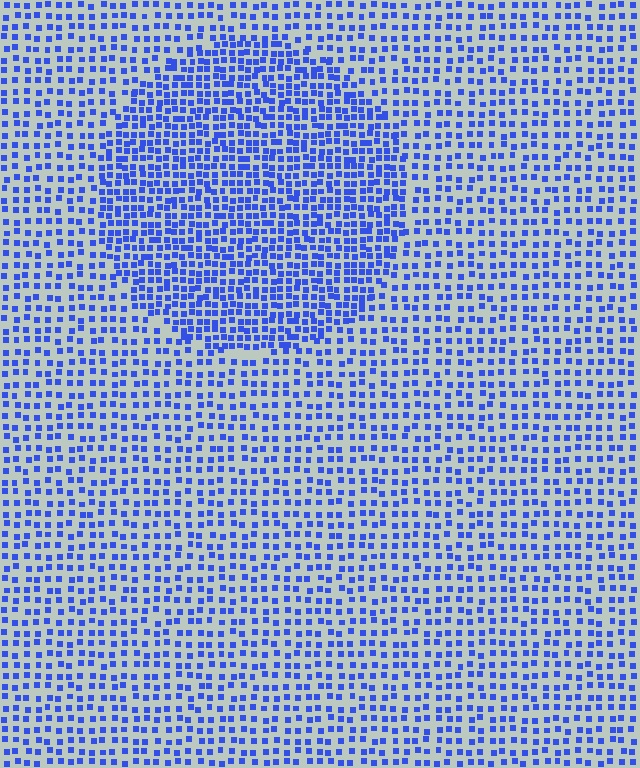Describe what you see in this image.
The image contains small blue elements arranged at two different densities. A circle-shaped region is visible where the elements are more densely packed than the surrounding area.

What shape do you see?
I see a circle.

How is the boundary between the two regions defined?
The boundary is defined by a change in element density (approximately 1.8x ratio). All elements are the same color, size, and shape.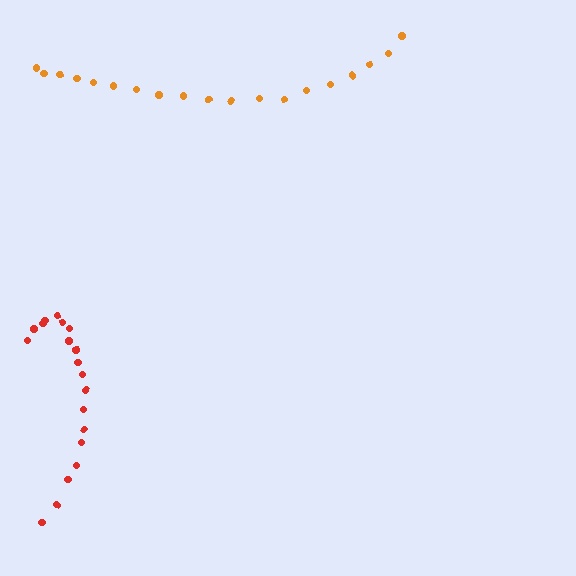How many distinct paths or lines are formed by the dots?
There are 2 distinct paths.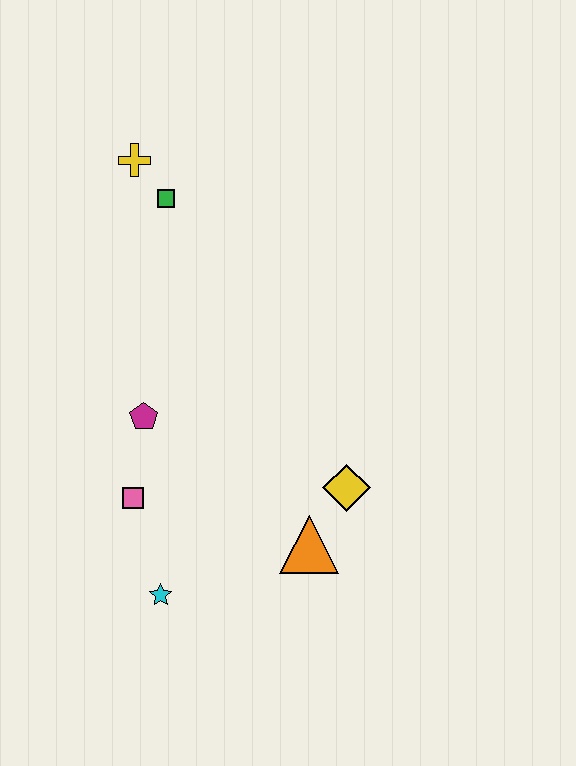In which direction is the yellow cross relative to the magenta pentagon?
The yellow cross is above the magenta pentagon.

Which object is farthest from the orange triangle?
The yellow cross is farthest from the orange triangle.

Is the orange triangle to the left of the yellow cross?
No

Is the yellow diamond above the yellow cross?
No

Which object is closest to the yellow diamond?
The orange triangle is closest to the yellow diamond.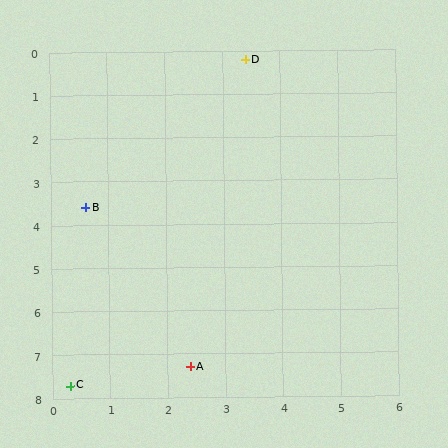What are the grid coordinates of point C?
Point C is at approximately (0.3, 7.7).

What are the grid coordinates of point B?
Point B is at approximately (0.6, 3.6).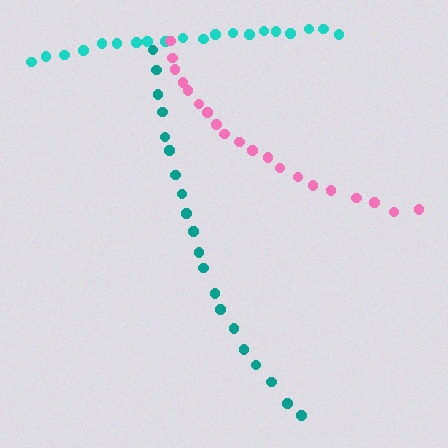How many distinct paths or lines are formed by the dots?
There are 3 distinct paths.